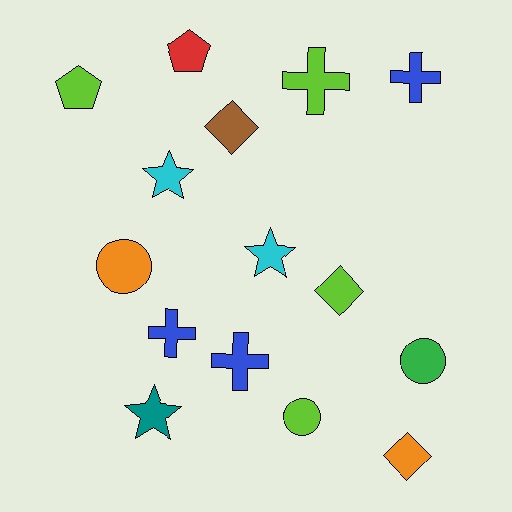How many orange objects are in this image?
There are 2 orange objects.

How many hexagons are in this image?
There are no hexagons.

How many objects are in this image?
There are 15 objects.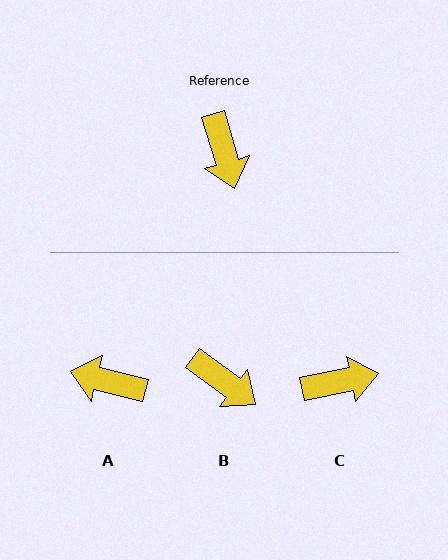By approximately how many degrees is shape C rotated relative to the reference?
Approximately 85 degrees counter-clockwise.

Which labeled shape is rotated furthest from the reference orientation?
A, about 120 degrees away.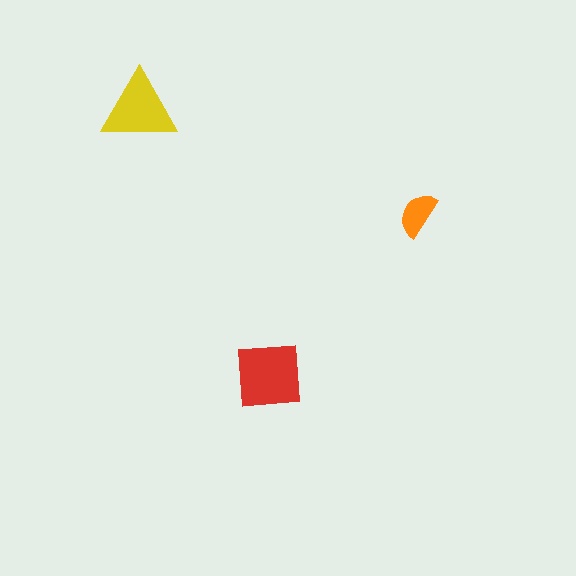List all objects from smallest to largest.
The orange semicircle, the yellow triangle, the red square.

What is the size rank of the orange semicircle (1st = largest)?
3rd.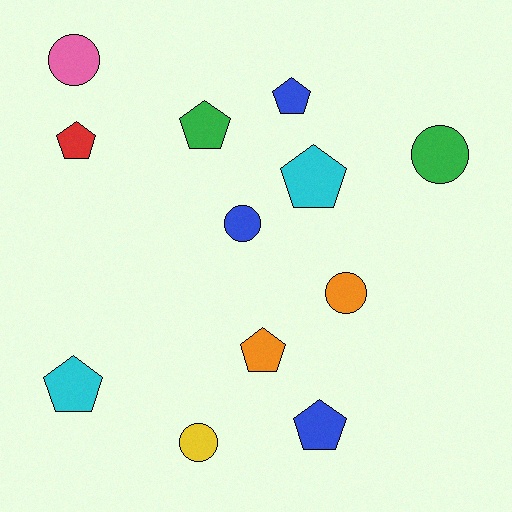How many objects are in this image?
There are 12 objects.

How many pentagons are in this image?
There are 7 pentagons.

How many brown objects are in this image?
There are no brown objects.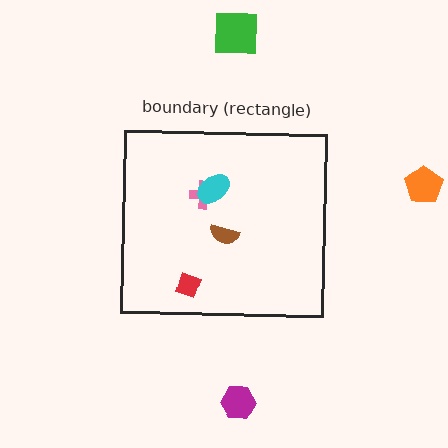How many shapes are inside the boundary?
4 inside, 3 outside.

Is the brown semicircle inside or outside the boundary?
Inside.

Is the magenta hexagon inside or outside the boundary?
Outside.